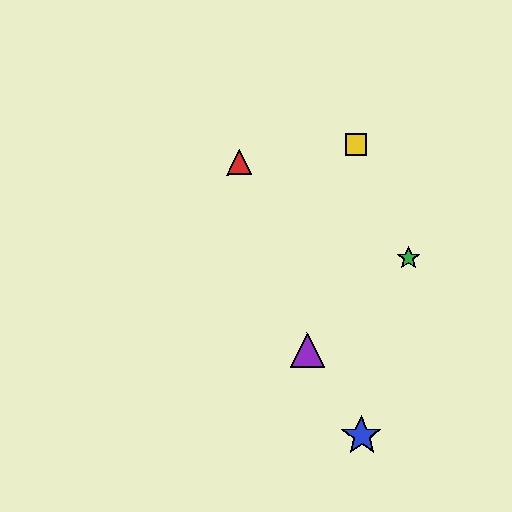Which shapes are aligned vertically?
The blue star, the yellow square are aligned vertically.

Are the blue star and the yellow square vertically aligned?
Yes, both are at x≈362.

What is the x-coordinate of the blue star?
The blue star is at x≈362.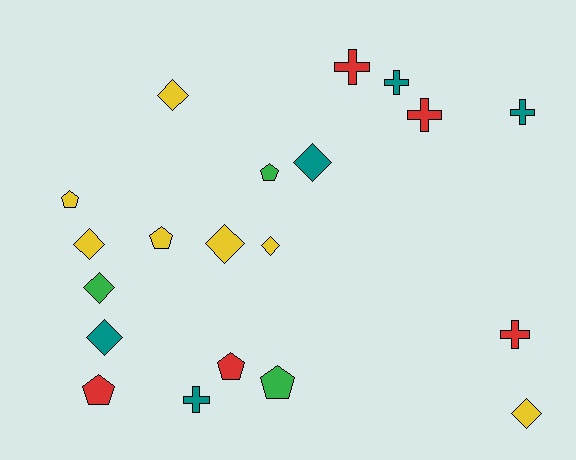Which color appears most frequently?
Yellow, with 7 objects.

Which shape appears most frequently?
Diamond, with 8 objects.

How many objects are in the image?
There are 20 objects.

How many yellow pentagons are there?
There are 2 yellow pentagons.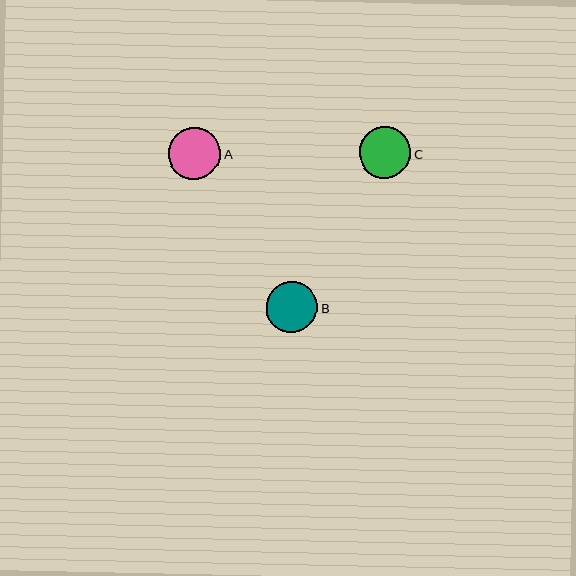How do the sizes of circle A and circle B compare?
Circle A and circle B are approximately the same size.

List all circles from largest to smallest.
From largest to smallest: A, C, B.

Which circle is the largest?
Circle A is the largest with a size of approximately 53 pixels.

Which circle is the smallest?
Circle B is the smallest with a size of approximately 51 pixels.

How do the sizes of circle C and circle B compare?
Circle C and circle B are approximately the same size.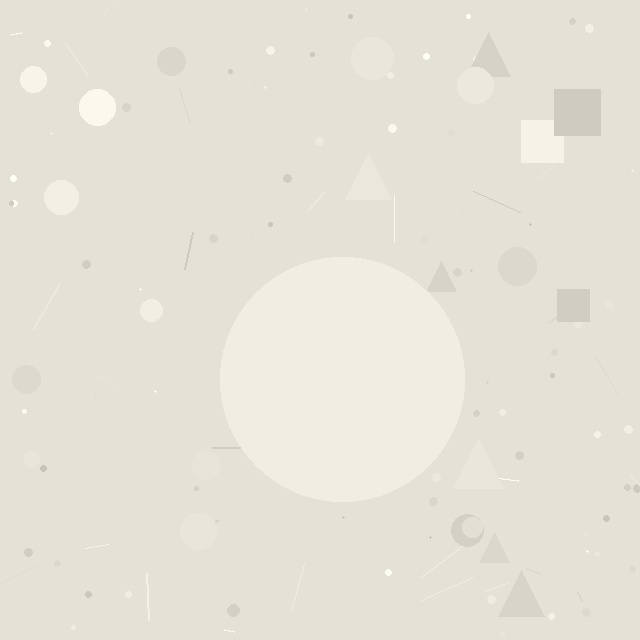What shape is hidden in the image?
A circle is hidden in the image.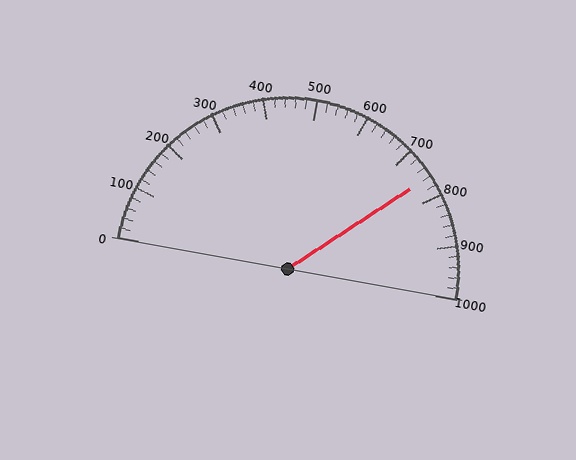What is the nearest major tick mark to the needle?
The nearest major tick mark is 800.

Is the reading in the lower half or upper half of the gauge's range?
The reading is in the upper half of the range (0 to 1000).